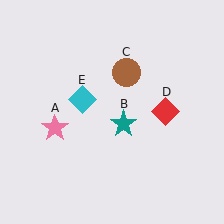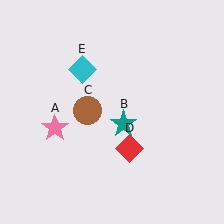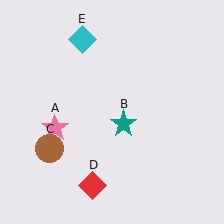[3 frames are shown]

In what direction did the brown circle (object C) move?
The brown circle (object C) moved down and to the left.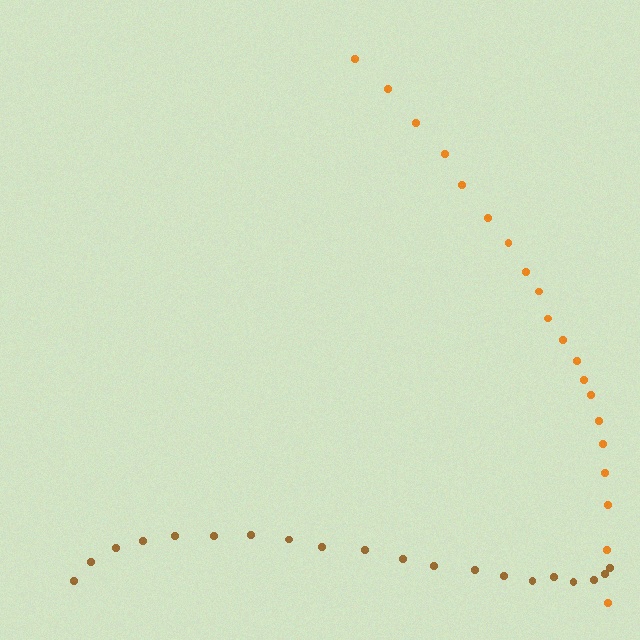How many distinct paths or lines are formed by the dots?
There are 2 distinct paths.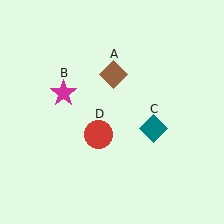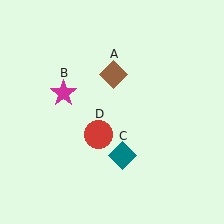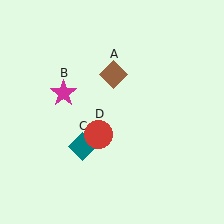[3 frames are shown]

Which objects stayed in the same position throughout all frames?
Brown diamond (object A) and magenta star (object B) and red circle (object D) remained stationary.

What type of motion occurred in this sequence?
The teal diamond (object C) rotated clockwise around the center of the scene.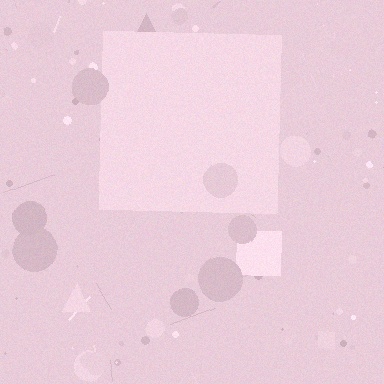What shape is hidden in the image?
A square is hidden in the image.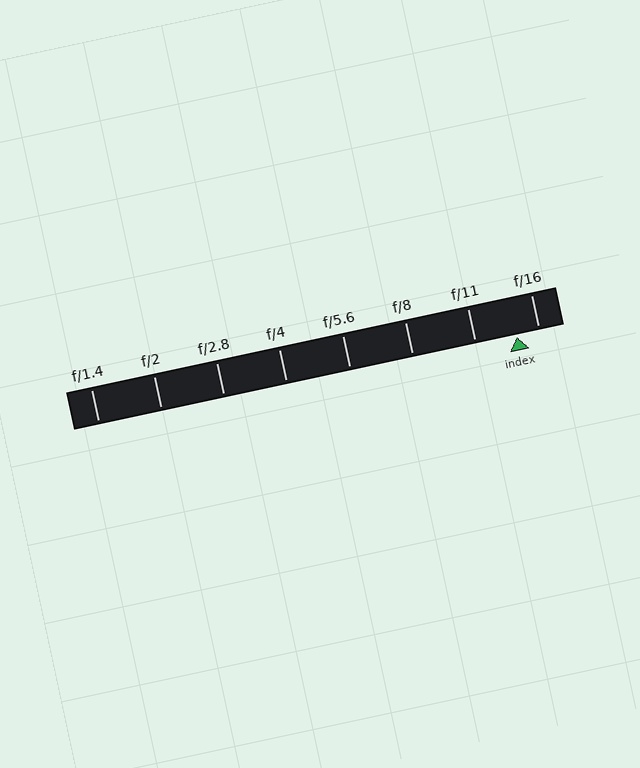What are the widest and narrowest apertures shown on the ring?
The widest aperture shown is f/1.4 and the narrowest is f/16.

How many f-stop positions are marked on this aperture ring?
There are 8 f-stop positions marked.